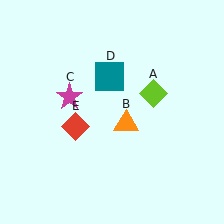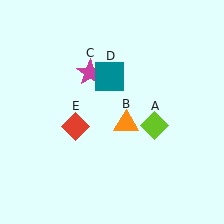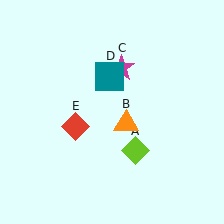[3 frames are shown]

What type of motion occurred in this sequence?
The lime diamond (object A), magenta star (object C) rotated clockwise around the center of the scene.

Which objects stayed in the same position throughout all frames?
Orange triangle (object B) and teal square (object D) and red diamond (object E) remained stationary.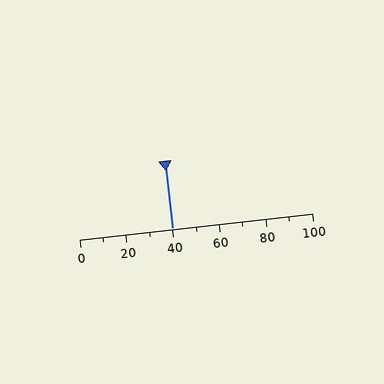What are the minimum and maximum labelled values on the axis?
The axis runs from 0 to 100.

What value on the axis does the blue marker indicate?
The marker indicates approximately 40.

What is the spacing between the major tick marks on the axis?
The major ticks are spaced 20 apart.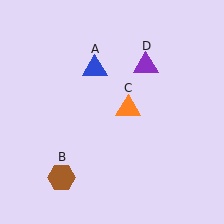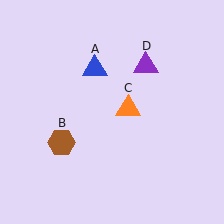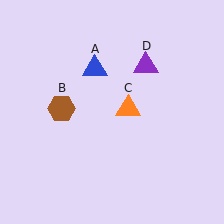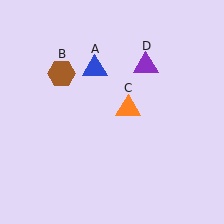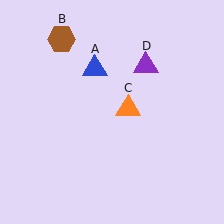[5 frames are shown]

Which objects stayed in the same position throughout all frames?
Blue triangle (object A) and orange triangle (object C) and purple triangle (object D) remained stationary.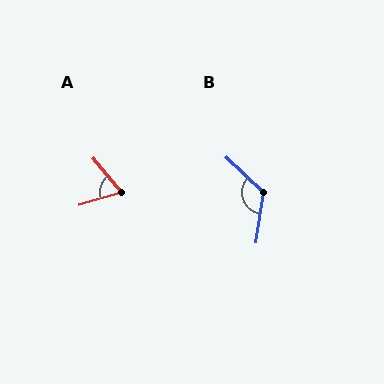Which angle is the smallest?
A, at approximately 68 degrees.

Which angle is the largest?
B, at approximately 125 degrees.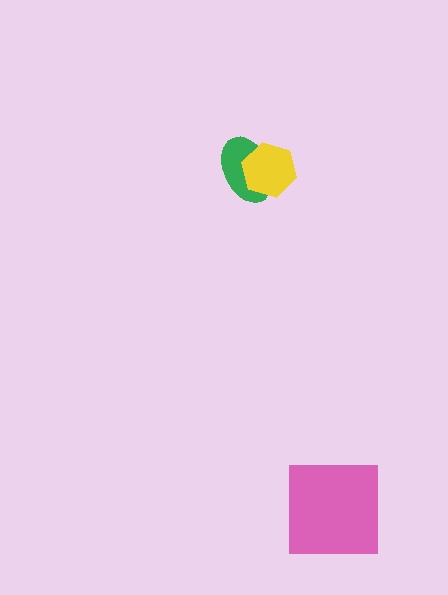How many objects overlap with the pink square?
0 objects overlap with the pink square.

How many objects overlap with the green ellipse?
1 object overlaps with the green ellipse.